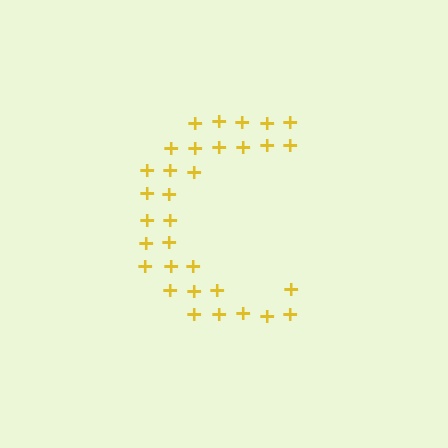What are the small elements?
The small elements are plus signs.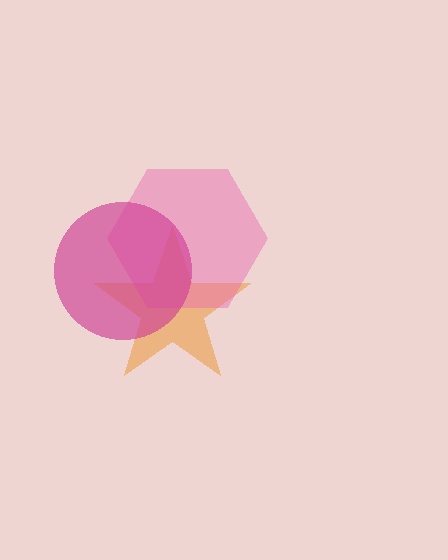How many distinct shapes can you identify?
There are 3 distinct shapes: an orange star, a pink hexagon, a magenta circle.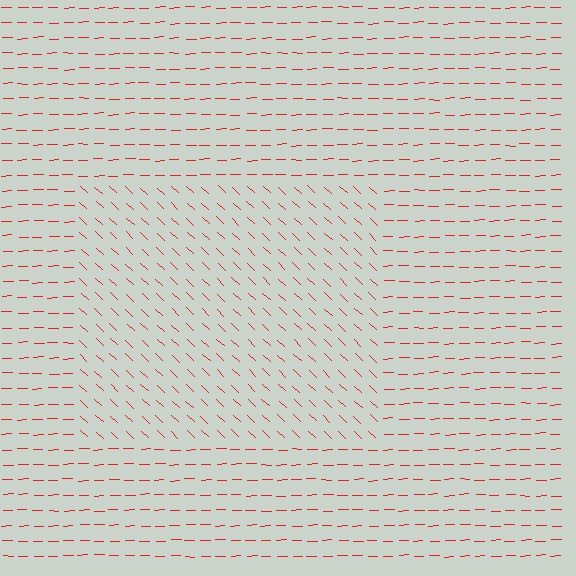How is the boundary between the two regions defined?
The boundary is defined purely by a change in line orientation (approximately 45 degrees difference). All lines are the same color and thickness.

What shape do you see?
I see a rectangle.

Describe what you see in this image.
The image is filled with small red line segments. A rectangle region in the image has lines oriented differently from the surrounding lines, creating a visible texture boundary.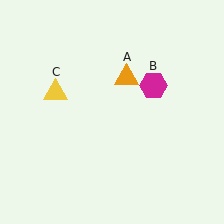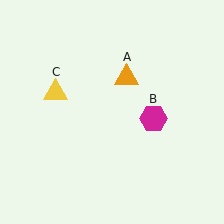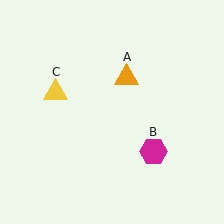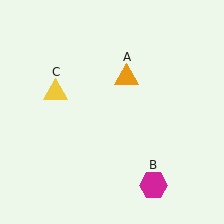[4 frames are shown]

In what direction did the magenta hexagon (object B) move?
The magenta hexagon (object B) moved down.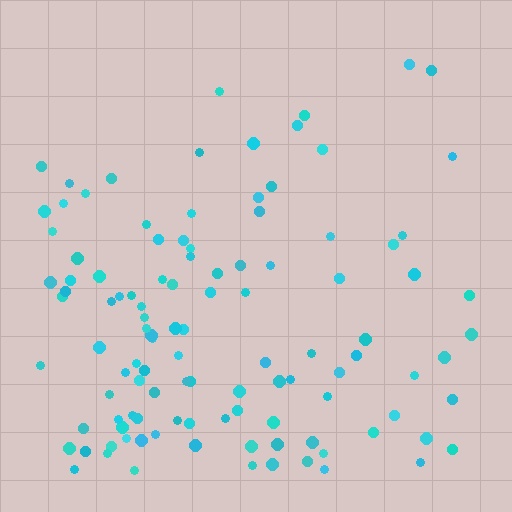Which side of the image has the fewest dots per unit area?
The top.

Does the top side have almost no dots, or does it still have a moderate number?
Still a moderate number, just noticeably fewer than the bottom.